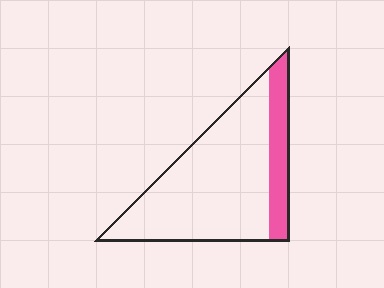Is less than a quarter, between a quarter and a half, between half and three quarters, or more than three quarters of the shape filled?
Less than a quarter.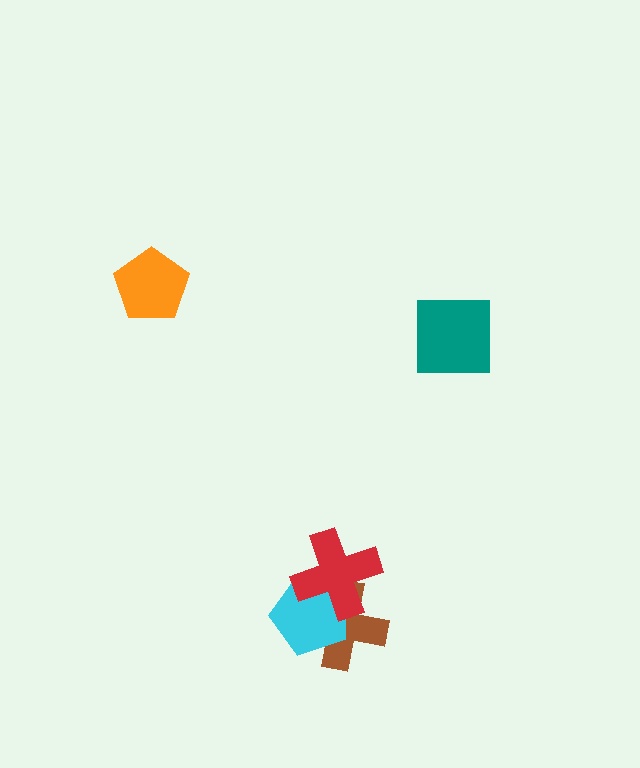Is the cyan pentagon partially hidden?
Yes, it is partially covered by another shape.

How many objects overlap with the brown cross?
2 objects overlap with the brown cross.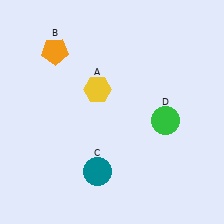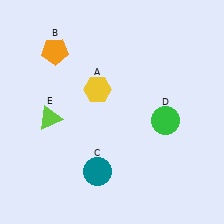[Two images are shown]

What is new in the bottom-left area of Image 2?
A lime triangle (E) was added in the bottom-left area of Image 2.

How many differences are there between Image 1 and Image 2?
There is 1 difference between the two images.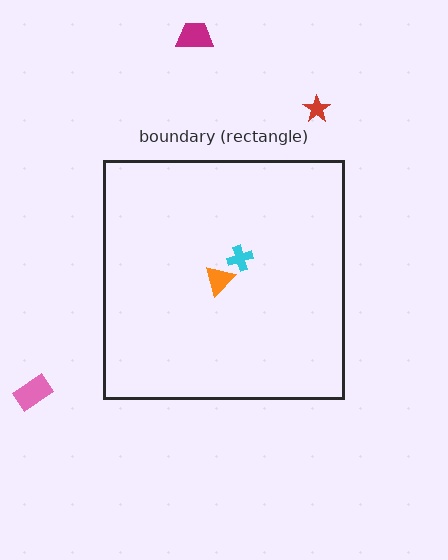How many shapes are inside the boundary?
2 inside, 3 outside.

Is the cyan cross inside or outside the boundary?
Inside.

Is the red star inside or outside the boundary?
Outside.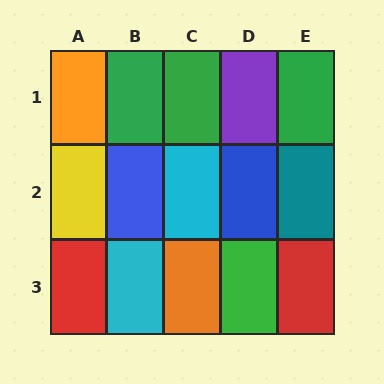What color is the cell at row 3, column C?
Orange.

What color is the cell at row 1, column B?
Green.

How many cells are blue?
2 cells are blue.